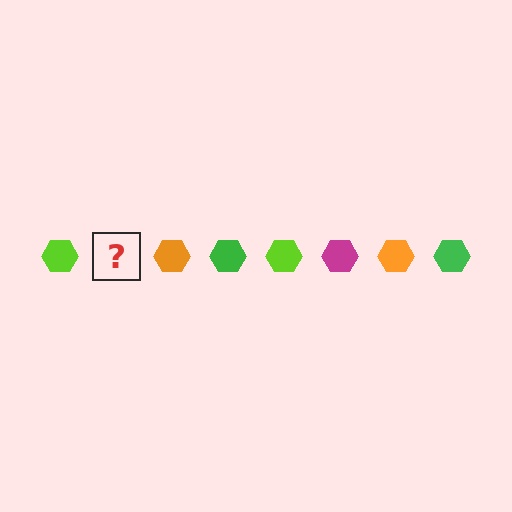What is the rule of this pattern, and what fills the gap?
The rule is that the pattern cycles through lime, magenta, orange, green hexagons. The gap should be filled with a magenta hexagon.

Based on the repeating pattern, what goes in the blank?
The blank should be a magenta hexagon.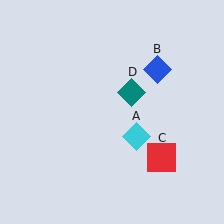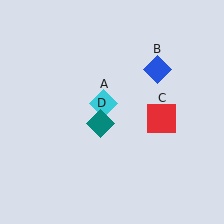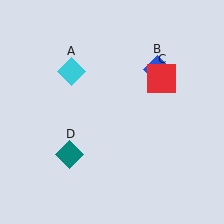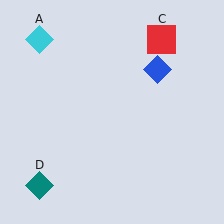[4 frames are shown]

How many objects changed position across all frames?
3 objects changed position: cyan diamond (object A), red square (object C), teal diamond (object D).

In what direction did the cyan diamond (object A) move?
The cyan diamond (object A) moved up and to the left.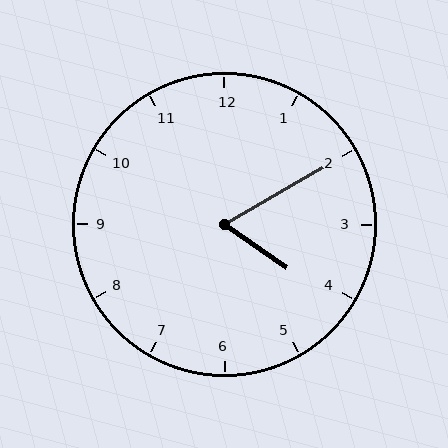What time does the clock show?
4:10.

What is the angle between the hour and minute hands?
Approximately 65 degrees.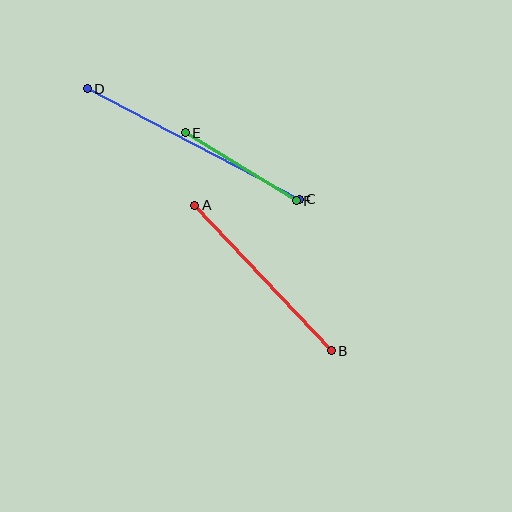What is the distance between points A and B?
The distance is approximately 199 pixels.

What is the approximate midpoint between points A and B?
The midpoint is at approximately (263, 278) pixels.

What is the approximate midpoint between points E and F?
The midpoint is at approximately (241, 167) pixels.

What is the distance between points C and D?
The distance is approximately 239 pixels.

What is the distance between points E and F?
The distance is approximately 130 pixels.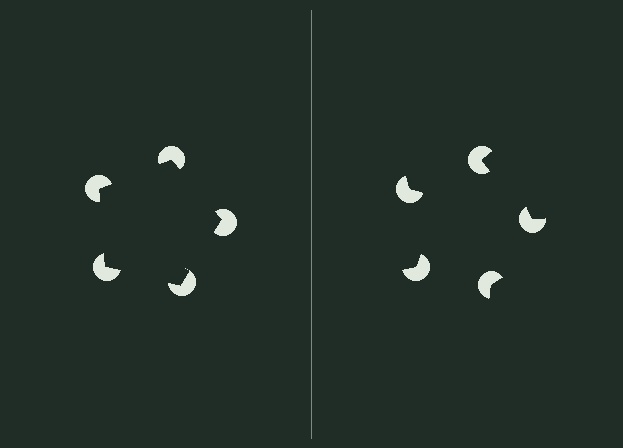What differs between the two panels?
The pac-man discs are positioned identically on both sides; only the wedge orientations differ. On the left they align to a pentagon; on the right they are misaligned.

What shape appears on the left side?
An illusory pentagon.